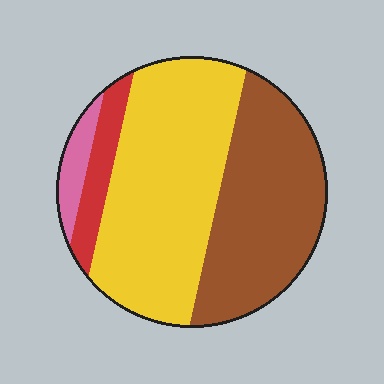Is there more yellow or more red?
Yellow.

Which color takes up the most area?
Yellow, at roughly 50%.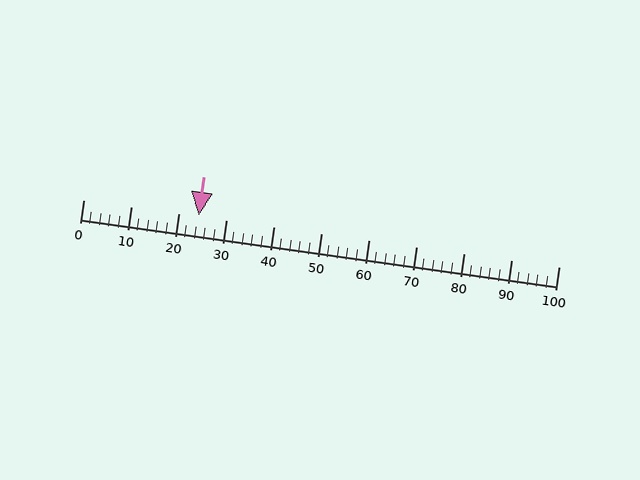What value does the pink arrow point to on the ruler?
The pink arrow points to approximately 24.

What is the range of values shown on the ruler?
The ruler shows values from 0 to 100.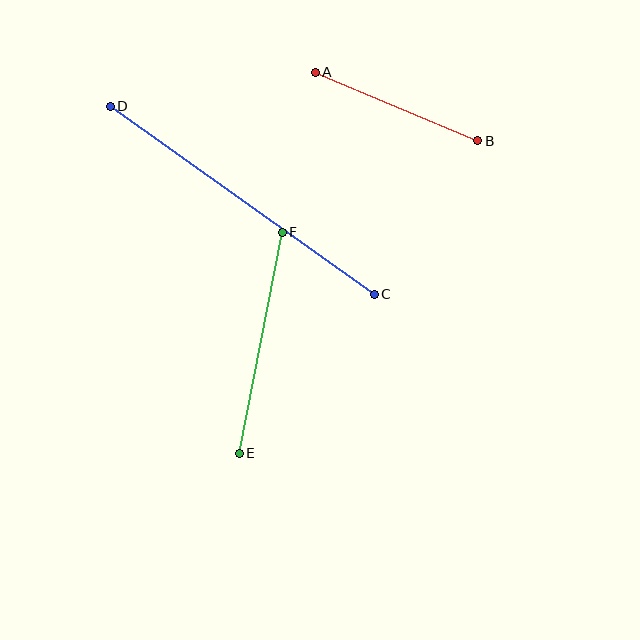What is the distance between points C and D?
The distance is approximately 324 pixels.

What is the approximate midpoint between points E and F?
The midpoint is at approximately (261, 343) pixels.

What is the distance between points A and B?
The distance is approximately 176 pixels.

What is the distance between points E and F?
The distance is approximately 225 pixels.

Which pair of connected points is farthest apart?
Points C and D are farthest apart.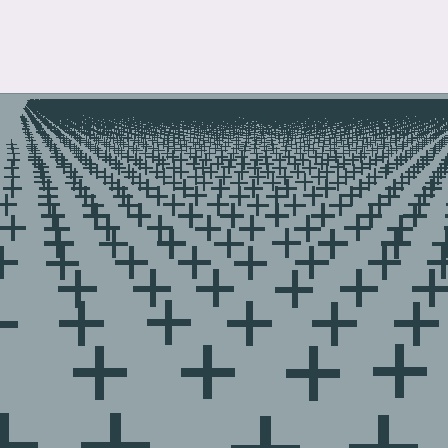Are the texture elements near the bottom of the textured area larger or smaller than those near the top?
Larger. Near the bottom, elements are closer to the viewer and appear at a bigger on-screen size.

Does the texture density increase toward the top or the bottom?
Density increases toward the top.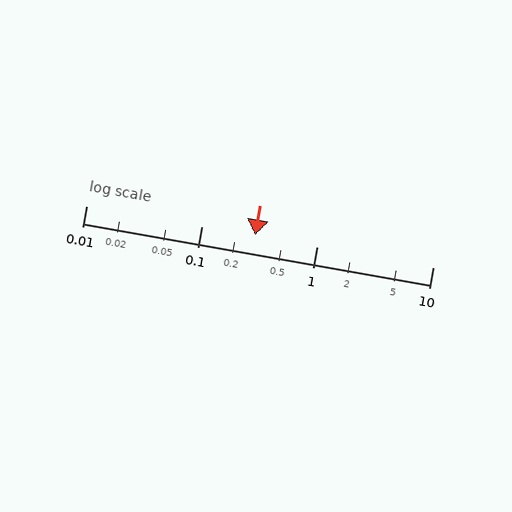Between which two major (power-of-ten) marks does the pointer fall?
The pointer is between 0.1 and 1.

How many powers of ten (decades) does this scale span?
The scale spans 3 decades, from 0.01 to 10.